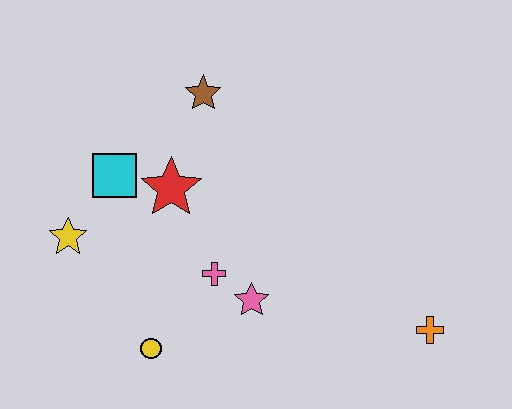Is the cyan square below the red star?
No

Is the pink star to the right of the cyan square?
Yes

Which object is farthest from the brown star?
The orange cross is farthest from the brown star.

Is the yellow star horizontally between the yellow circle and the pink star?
No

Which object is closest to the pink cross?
The pink star is closest to the pink cross.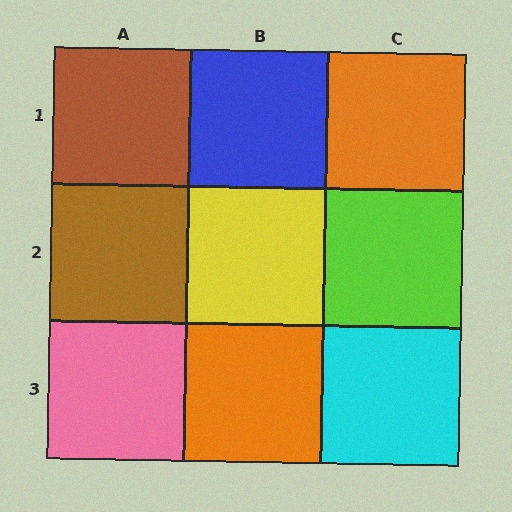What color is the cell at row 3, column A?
Pink.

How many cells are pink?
1 cell is pink.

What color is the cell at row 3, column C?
Cyan.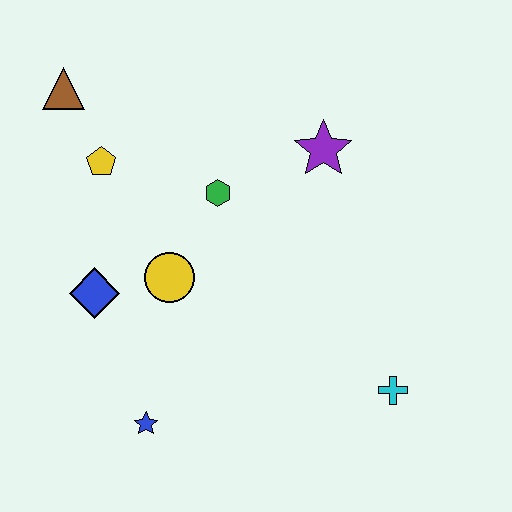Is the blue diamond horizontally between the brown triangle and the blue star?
Yes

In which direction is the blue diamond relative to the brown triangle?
The blue diamond is below the brown triangle.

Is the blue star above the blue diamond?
No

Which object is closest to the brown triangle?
The yellow pentagon is closest to the brown triangle.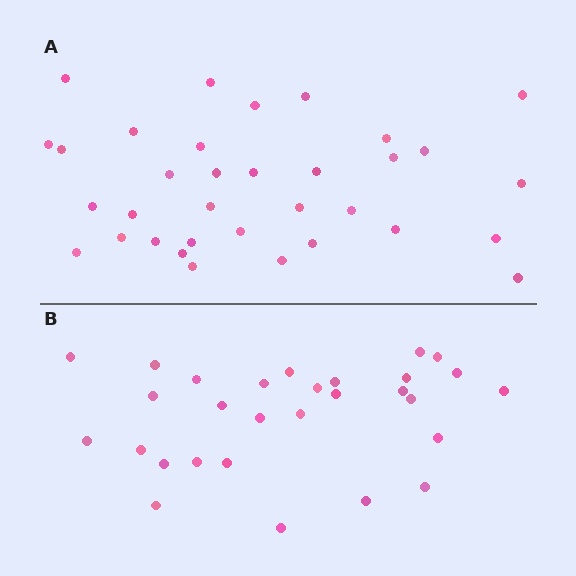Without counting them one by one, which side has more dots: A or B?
Region A (the top region) has more dots.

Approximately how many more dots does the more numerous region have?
Region A has about 5 more dots than region B.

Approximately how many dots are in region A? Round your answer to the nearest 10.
About 30 dots. (The exact count is 34, which rounds to 30.)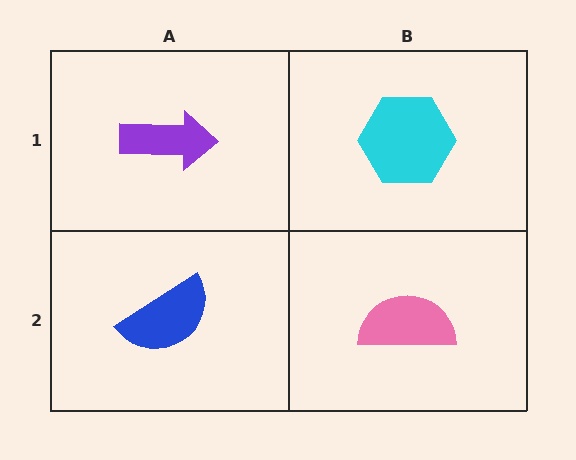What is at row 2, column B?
A pink semicircle.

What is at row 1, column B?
A cyan hexagon.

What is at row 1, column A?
A purple arrow.